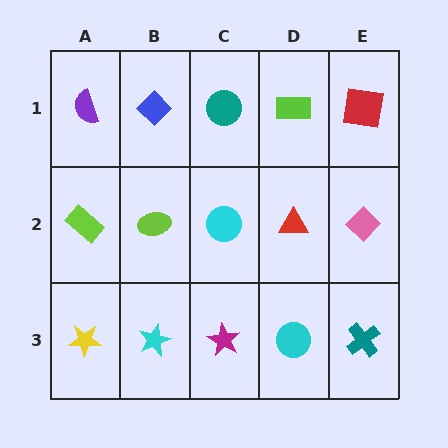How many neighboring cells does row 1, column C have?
3.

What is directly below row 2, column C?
A magenta star.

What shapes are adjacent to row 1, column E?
A pink diamond (row 2, column E), a lime rectangle (row 1, column D).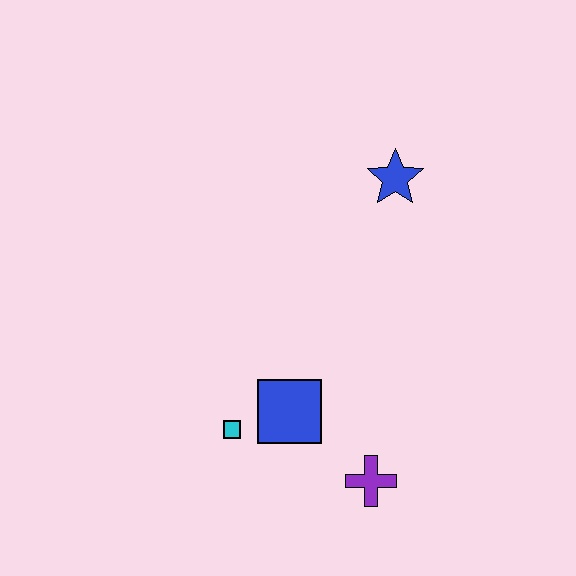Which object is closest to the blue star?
The blue square is closest to the blue star.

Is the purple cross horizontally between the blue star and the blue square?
Yes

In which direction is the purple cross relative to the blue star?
The purple cross is below the blue star.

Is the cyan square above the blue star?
No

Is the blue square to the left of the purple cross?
Yes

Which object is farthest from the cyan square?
The blue star is farthest from the cyan square.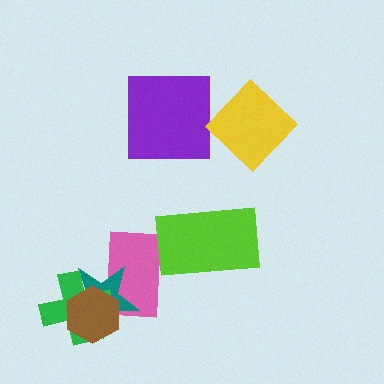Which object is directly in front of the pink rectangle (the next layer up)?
The lime rectangle is directly in front of the pink rectangle.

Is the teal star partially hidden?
Yes, it is partially covered by another shape.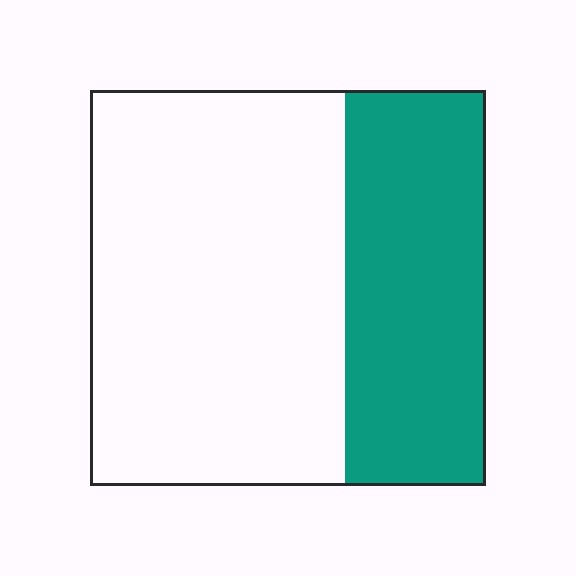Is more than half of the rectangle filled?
No.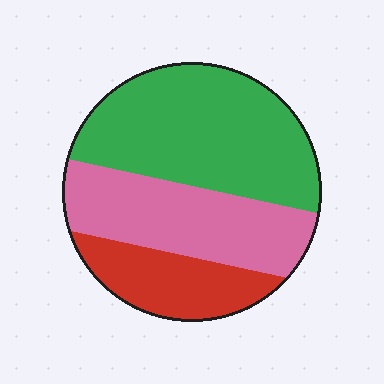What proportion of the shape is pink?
Pink covers roughly 35% of the shape.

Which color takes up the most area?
Green, at roughly 45%.